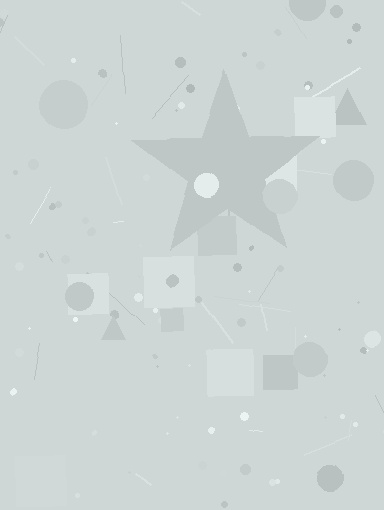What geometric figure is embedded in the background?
A star is embedded in the background.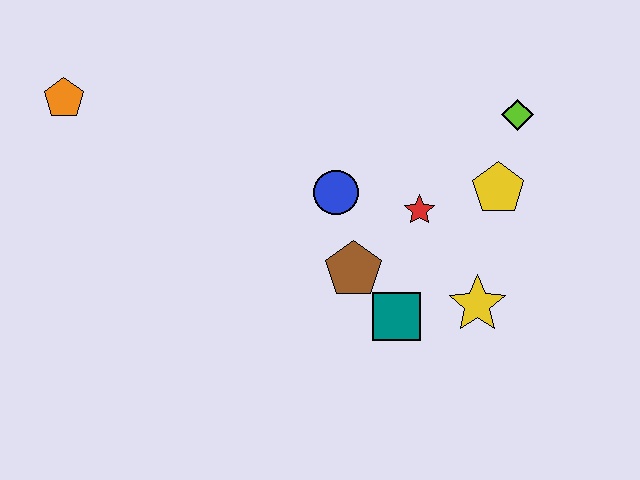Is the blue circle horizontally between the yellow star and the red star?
No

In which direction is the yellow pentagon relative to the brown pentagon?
The yellow pentagon is to the right of the brown pentagon.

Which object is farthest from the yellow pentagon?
The orange pentagon is farthest from the yellow pentagon.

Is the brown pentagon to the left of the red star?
Yes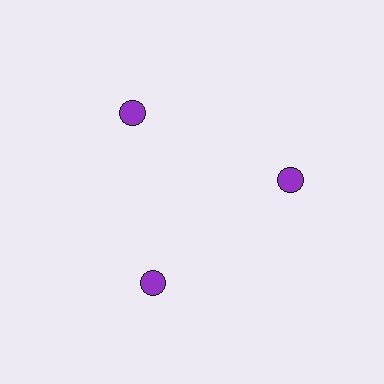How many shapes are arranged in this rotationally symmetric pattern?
There are 3 shapes, arranged in 3 groups of 1.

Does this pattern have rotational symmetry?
Yes, this pattern has 3-fold rotational symmetry. It looks the same after rotating 120 degrees around the center.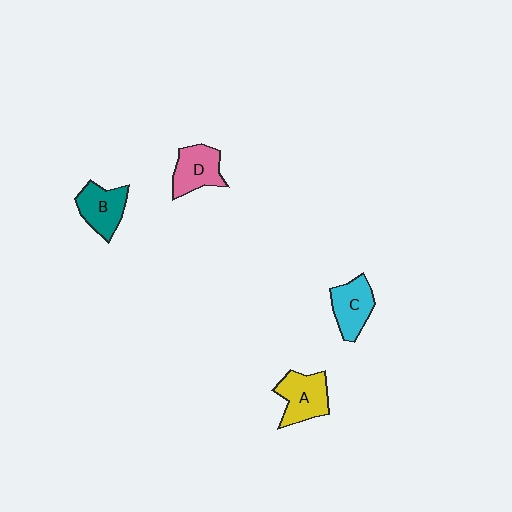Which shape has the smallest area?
Shape C (cyan).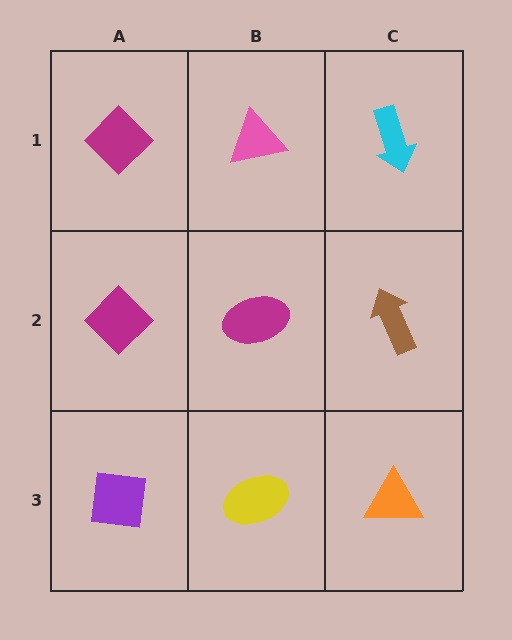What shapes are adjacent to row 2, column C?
A cyan arrow (row 1, column C), an orange triangle (row 3, column C), a magenta ellipse (row 2, column B).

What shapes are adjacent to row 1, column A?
A magenta diamond (row 2, column A), a pink triangle (row 1, column B).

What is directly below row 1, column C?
A brown arrow.